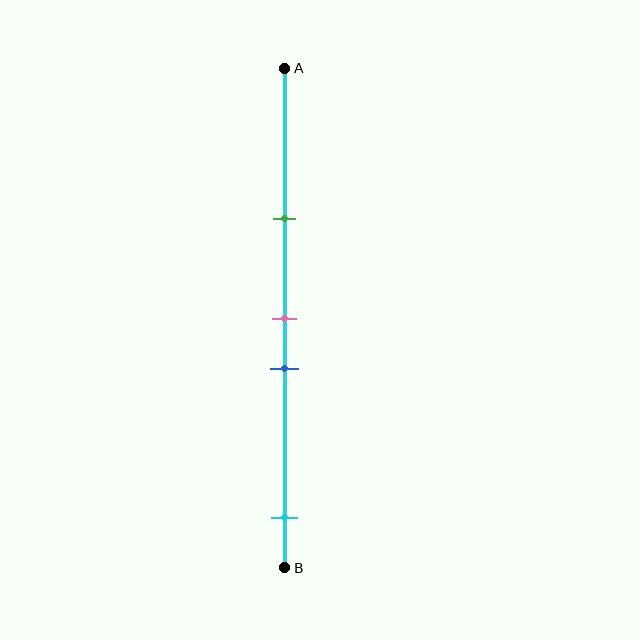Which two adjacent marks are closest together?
The pink and blue marks are the closest adjacent pair.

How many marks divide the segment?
There are 4 marks dividing the segment.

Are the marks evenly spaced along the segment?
No, the marks are not evenly spaced.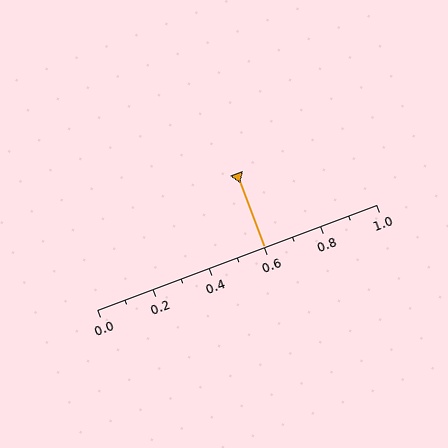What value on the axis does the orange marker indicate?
The marker indicates approximately 0.6.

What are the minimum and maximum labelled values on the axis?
The axis runs from 0.0 to 1.0.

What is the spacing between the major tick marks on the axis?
The major ticks are spaced 0.2 apart.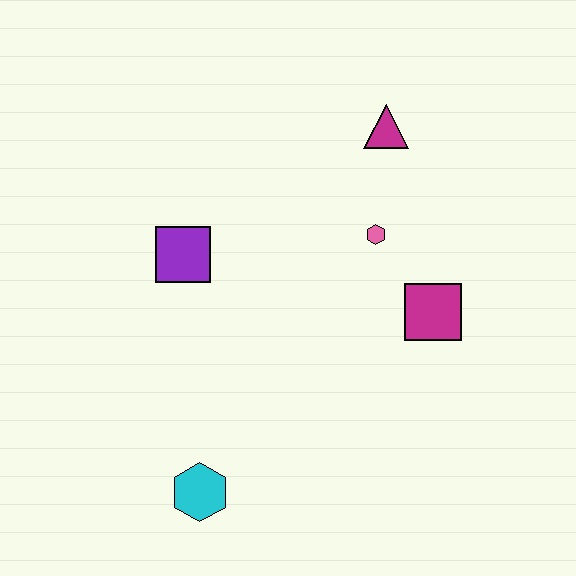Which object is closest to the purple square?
The pink hexagon is closest to the purple square.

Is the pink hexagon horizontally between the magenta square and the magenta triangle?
No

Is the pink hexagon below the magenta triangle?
Yes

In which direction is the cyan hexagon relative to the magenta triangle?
The cyan hexagon is below the magenta triangle.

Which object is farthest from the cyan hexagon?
The magenta triangle is farthest from the cyan hexagon.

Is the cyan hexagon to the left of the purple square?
No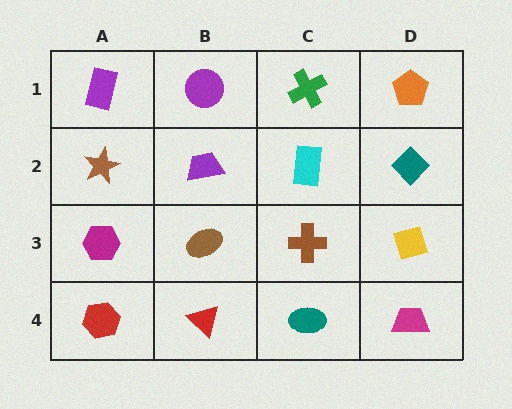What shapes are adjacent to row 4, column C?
A brown cross (row 3, column C), a red triangle (row 4, column B), a magenta trapezoid (row 4, column D).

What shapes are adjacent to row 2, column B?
A purple circle (row 1, column B), a brown ellipse (row 3, column B), a brown star (row 2, column A), a cyan rectangle (row 2, column C).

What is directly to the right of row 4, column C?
A magenta trapezoid.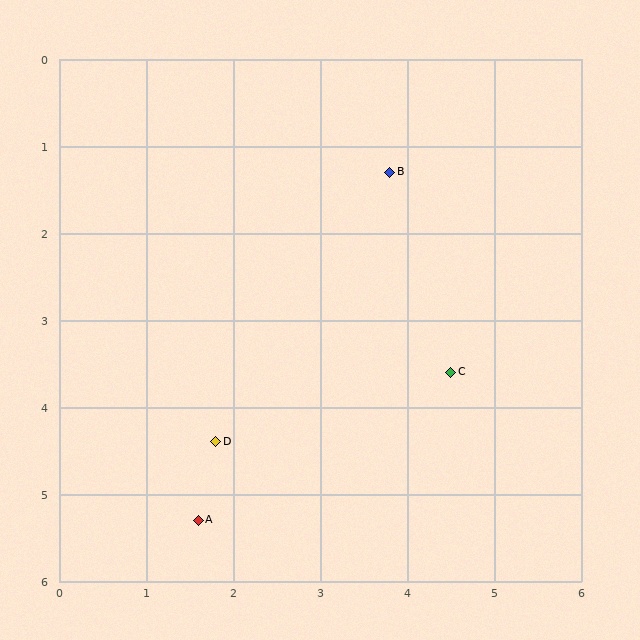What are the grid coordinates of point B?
Point B is at approximately (3.8, 1.3).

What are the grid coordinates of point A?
Point A is at approximately (1.6, 5.3).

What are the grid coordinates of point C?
Point C is at approximately (4.5, 3.6).